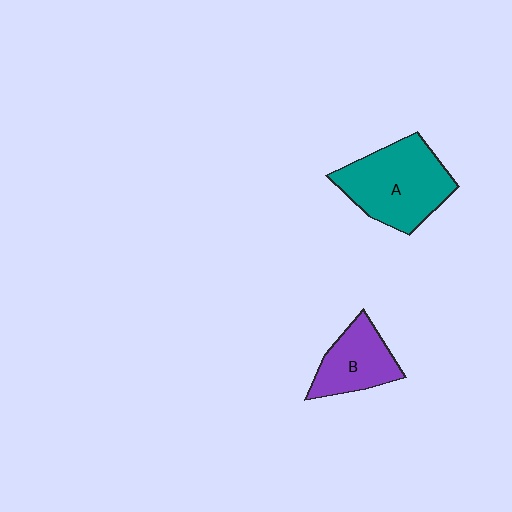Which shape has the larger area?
Shape A (teal).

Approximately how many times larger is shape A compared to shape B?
Approximately 1.6 times.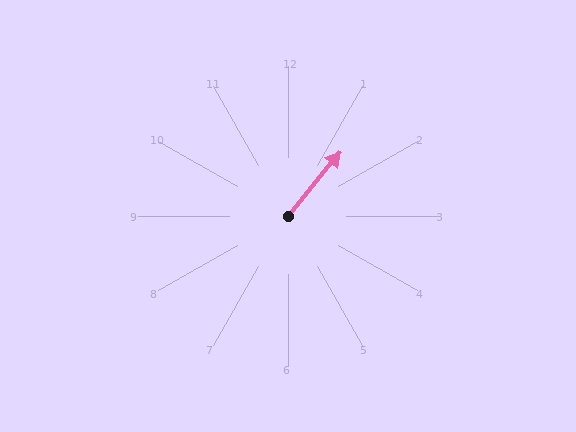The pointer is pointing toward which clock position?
Roughly 1 o'clock.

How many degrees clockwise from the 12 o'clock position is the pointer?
Approximately 39 degrees.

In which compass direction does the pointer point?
Northeast.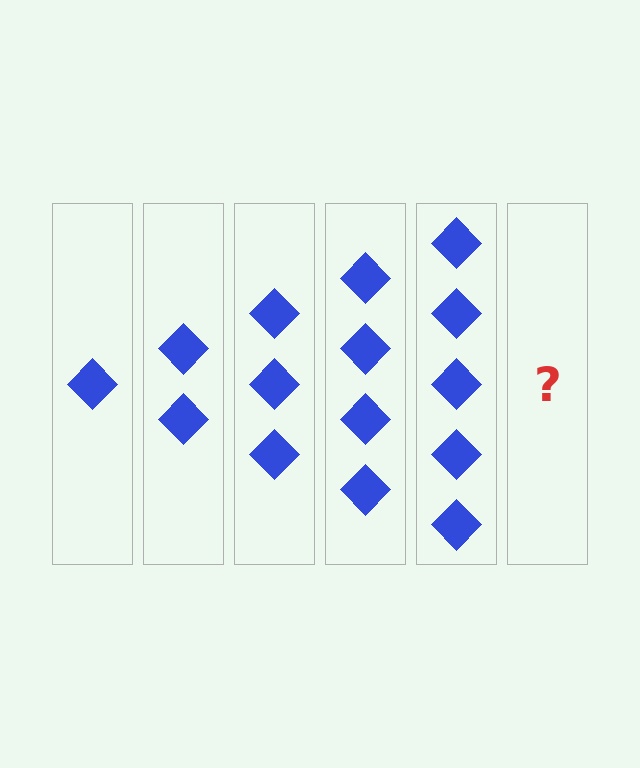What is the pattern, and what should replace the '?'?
The pattern is that each step adds one more diamond. The '?' should be 6 diamonds.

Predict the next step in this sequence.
The next step is 6 diamonds.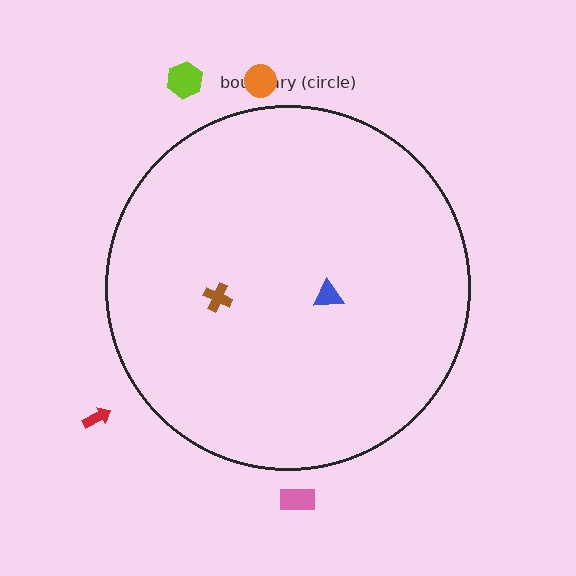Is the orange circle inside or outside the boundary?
Outside.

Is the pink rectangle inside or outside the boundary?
Outside.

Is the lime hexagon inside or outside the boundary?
Outside.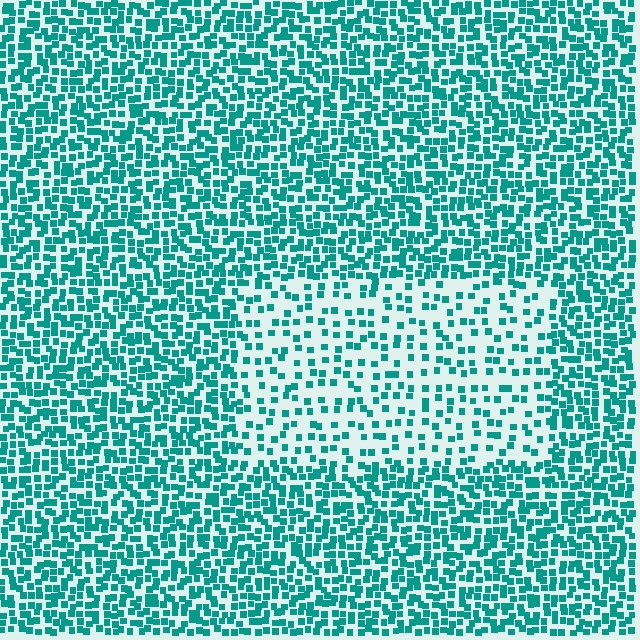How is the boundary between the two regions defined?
The boundary is defined by a change in element density (approximately 2.2x ratio). All elements are the same color, size, and shape.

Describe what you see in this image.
The image contains small teal elements arranged at two different densities. A rectangle-shaped region is visible where the elements are less densely packed than the surrounding area.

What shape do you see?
I see a rectangle.